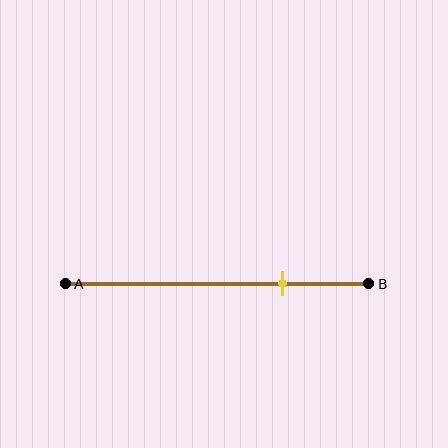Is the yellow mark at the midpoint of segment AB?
No, the mark is at about 70% from A, not at the 50% midpoint.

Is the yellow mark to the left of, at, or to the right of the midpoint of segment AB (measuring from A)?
The yellow mark is to the right of the midpoint of segment AB.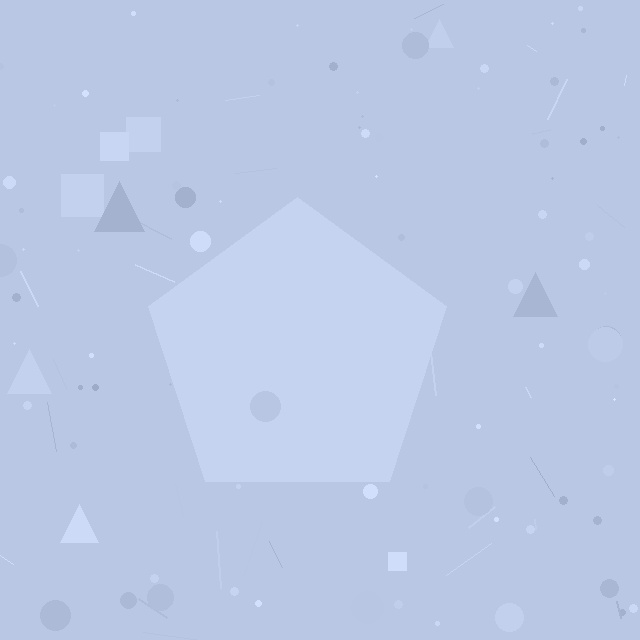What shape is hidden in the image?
A pentagon is hidden in the image.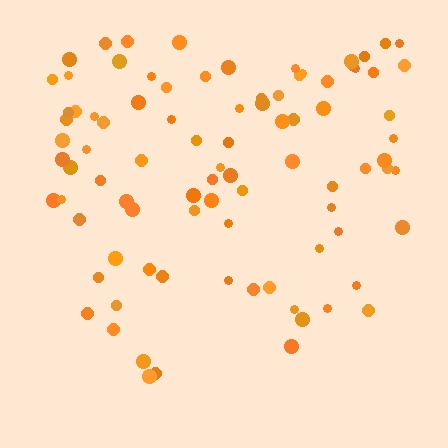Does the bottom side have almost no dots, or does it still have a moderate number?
Still a moderate number, just noticeably fewer than the top.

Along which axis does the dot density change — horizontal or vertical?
Vertical.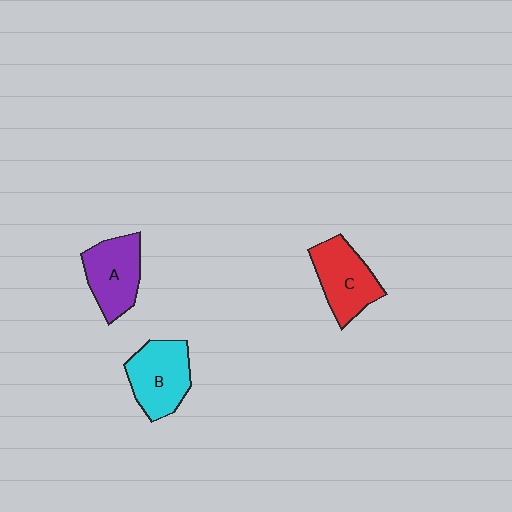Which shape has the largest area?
Shape B (cyan).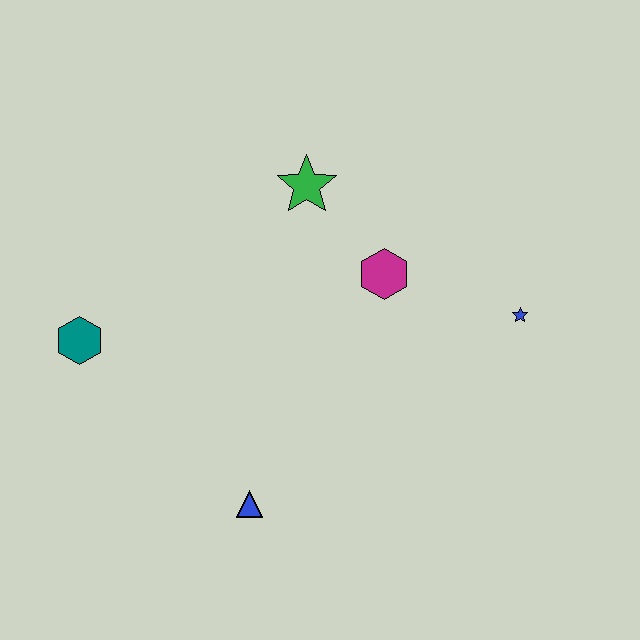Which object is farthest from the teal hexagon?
The blue star is farthest from the teal hexagon.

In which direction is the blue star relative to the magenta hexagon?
The blue star is to the right of the magenta hexagon.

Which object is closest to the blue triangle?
The teal hexagon is closest to the blue triangle.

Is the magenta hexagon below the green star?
Yes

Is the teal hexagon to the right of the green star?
No